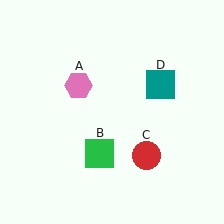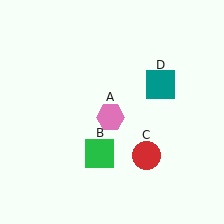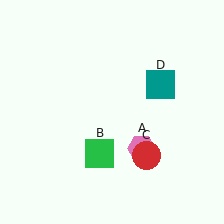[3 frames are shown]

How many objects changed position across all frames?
1 object changed position: pink hexagon (object A).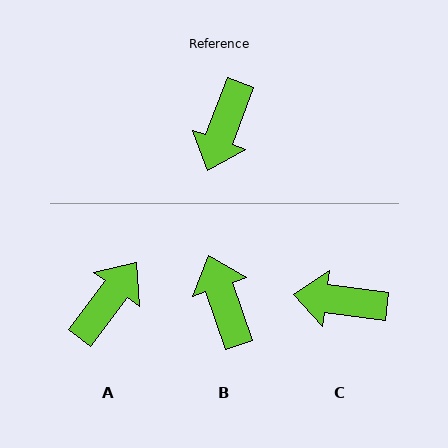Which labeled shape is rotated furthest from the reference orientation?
A, about 163 degrees away.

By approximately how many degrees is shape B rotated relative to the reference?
Approximately 141 degrees clockwise.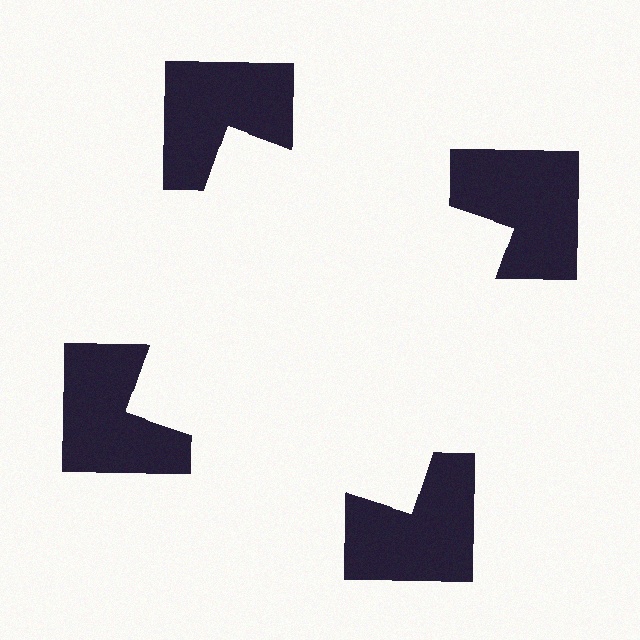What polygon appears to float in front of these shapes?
An illusory square — its edges are inferred from the aligned wedge cuts in the notched squares, not physically drawn.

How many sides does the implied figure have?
4 sides.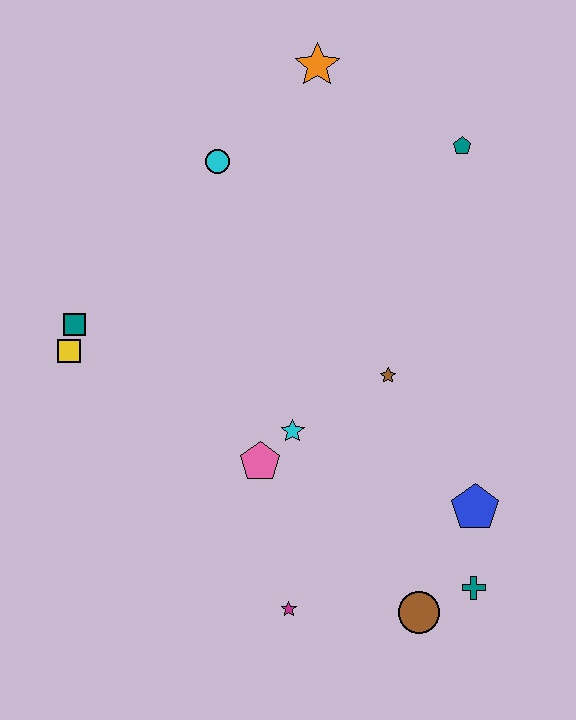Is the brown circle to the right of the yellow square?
Yes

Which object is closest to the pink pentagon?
The cyan star is closest to the pink pentagon.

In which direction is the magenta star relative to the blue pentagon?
The magenta star is to the left of the blue pentagon.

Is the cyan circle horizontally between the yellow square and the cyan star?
Yes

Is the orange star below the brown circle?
No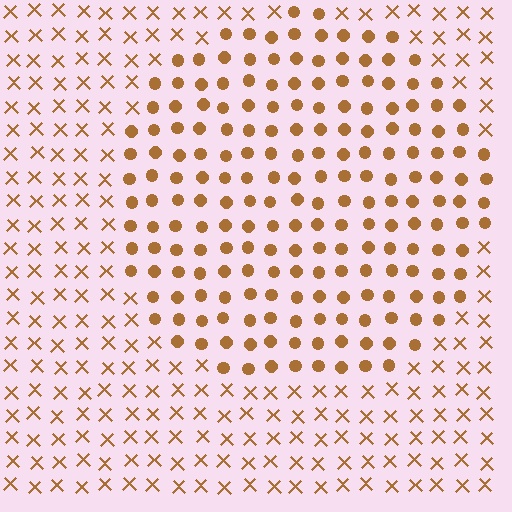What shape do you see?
I see a circle.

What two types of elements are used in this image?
The image uses circles inside the circle region and X marks outside it.